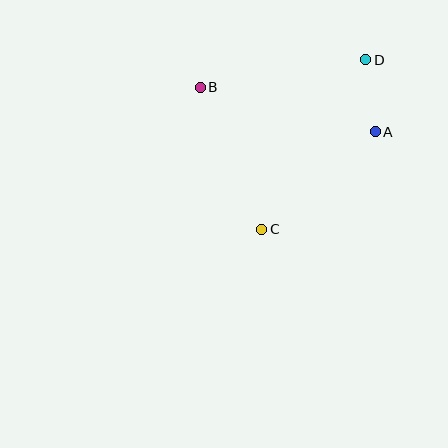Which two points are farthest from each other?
Points C and D are farthest from each other.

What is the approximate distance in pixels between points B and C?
The distance between B and C is approximately 154 pixels.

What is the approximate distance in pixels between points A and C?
The distance between A and C is approximately 149 pixels.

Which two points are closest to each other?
Points A and D are closest to each other.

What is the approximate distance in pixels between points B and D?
The distance between B and D is approximately 168 pixels.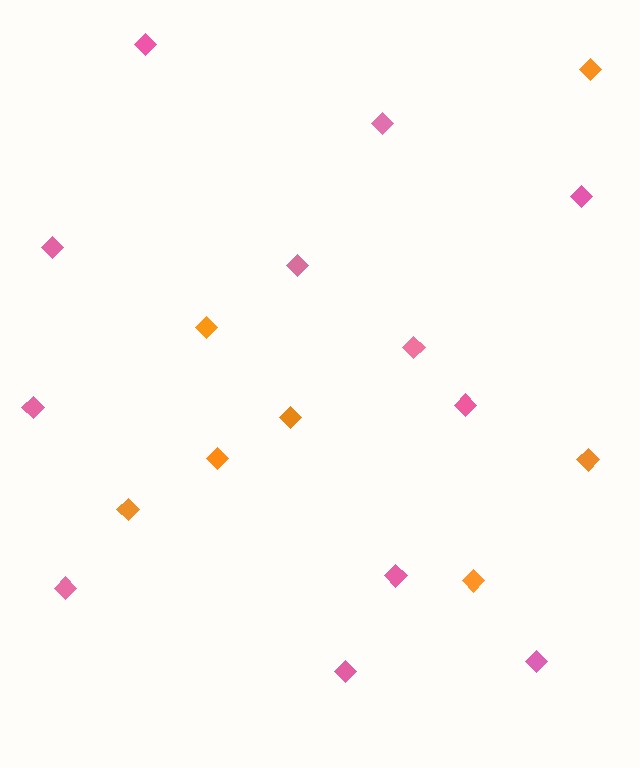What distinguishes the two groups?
There are 2 groups: one group of orange diamonds (7) and one group of pink diamonds (12).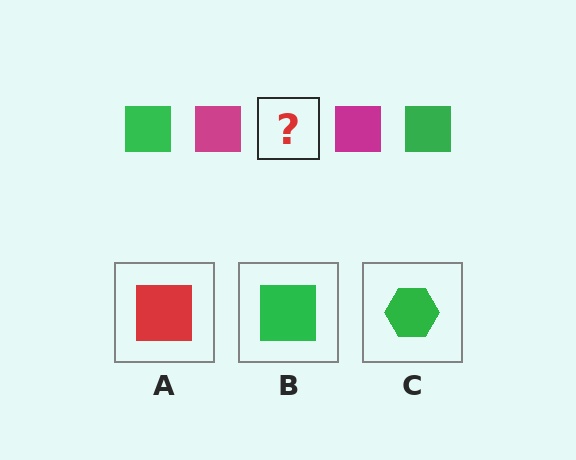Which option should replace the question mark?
Option B.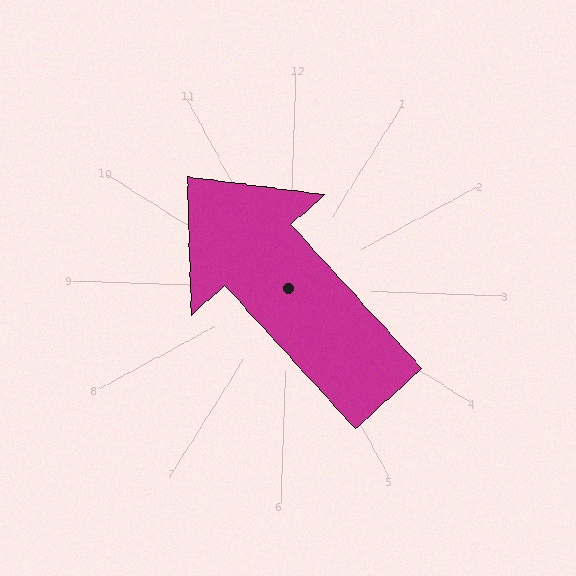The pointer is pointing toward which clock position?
Roughly 11 o'clock.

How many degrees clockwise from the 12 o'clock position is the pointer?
Approximately 316 degrees.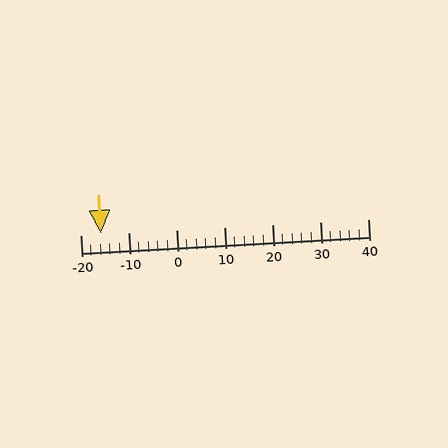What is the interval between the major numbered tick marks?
The major tick marks are spaced 10 units apart.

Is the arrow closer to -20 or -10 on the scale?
The arrow is closer to -20.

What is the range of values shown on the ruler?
The ruler shows values from -20 to 40.